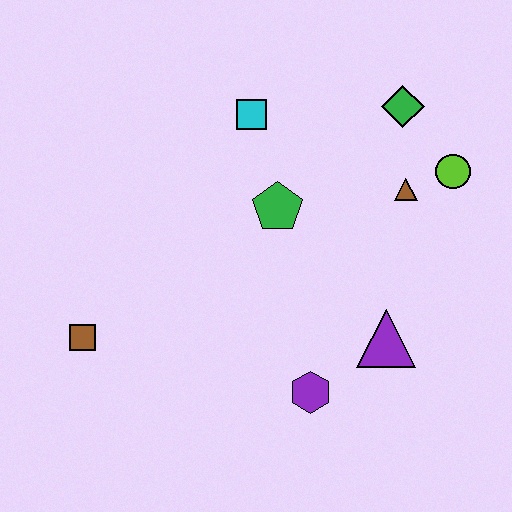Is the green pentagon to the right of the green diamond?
No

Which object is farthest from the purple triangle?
The brown square is farthest from the purple triangle.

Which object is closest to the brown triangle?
The lime circle is closest to the brown triangle.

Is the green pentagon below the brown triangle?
Yes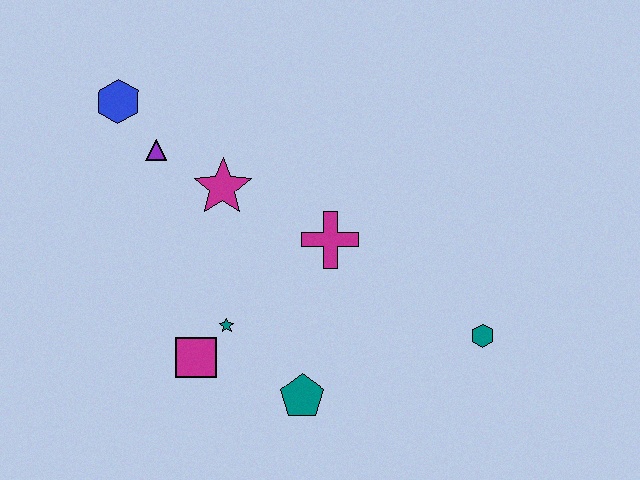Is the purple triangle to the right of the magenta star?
No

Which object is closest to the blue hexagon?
The purple triangle is closest to the blue hexagon.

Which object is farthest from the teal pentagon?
The blue hexagon is farthest from the teal pentagon.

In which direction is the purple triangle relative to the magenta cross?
The purple triangle is to the left of the magenta cross.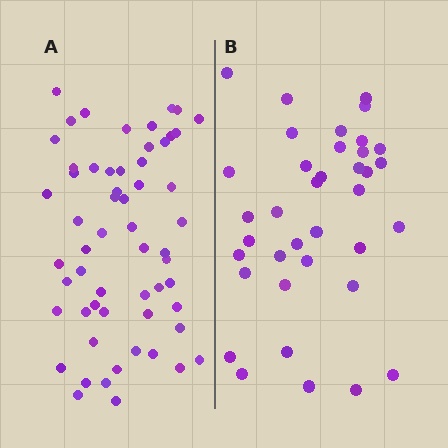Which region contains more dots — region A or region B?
Region A (the left region) has more dots.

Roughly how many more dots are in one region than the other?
Region A has approximately 20 more dots than region B.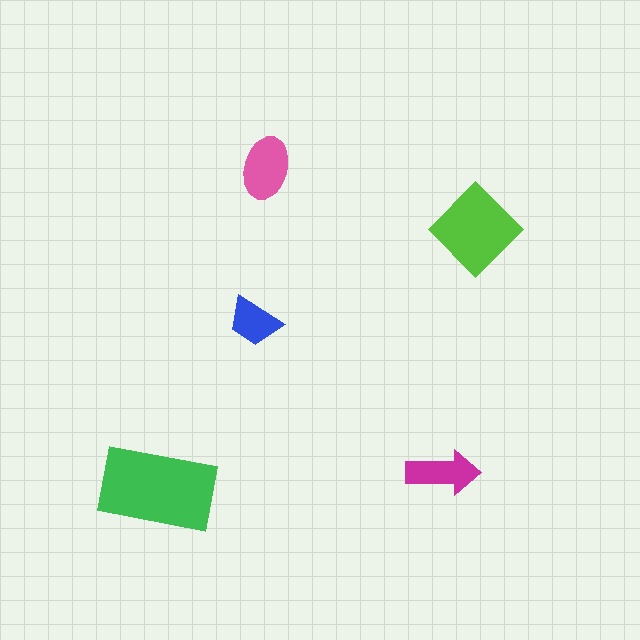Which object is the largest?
The green rectangle.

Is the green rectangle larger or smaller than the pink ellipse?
Larger.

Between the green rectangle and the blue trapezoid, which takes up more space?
The green rectangle.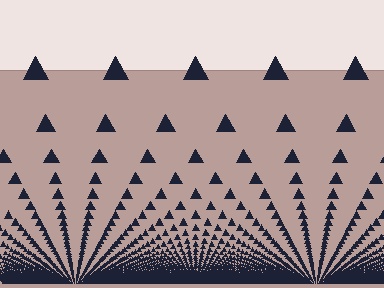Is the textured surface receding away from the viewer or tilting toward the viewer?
The surface appears to tilt toward the viewer. Texture elements get larger and sparser toward the top.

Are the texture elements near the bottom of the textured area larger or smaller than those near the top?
Smaller. The gradient is inverted — elements near the bottom are smaller and denser.